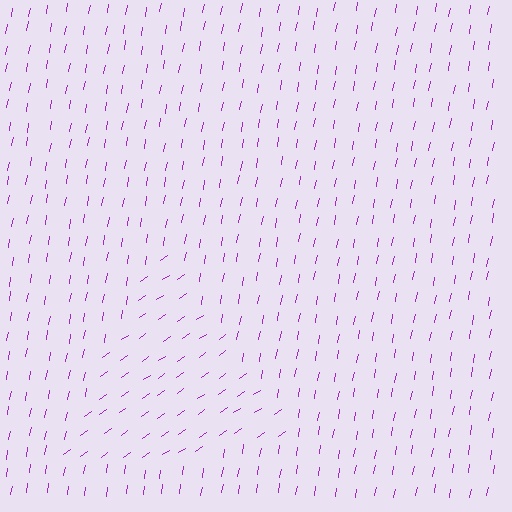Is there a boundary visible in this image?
Yes, there is a texture boundary formed by a change in line orientation.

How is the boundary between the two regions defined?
The boundary is defined purely by a change in line orientation (approximately 45 degrees difference). All lines are the same color and thickness.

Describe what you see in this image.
The image is filled with small purple line segments. A triangle region in the image has lines oriented differently from the surrounding lines, creating a visible texture boundary.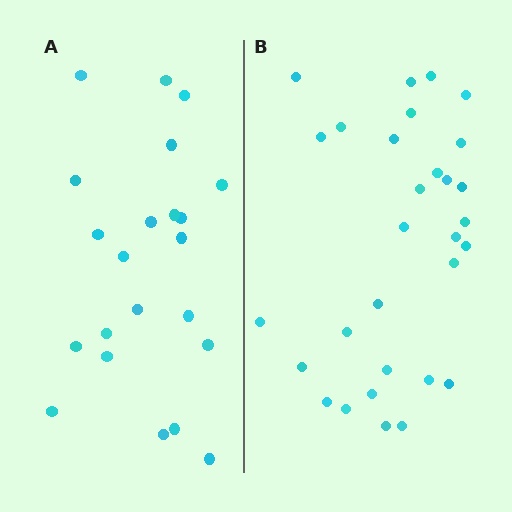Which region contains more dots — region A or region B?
Region B (the right region) has more dots.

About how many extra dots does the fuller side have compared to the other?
Region B has roughly 8 or so more dots than region A.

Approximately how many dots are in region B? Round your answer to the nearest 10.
About 30 dots.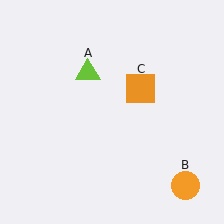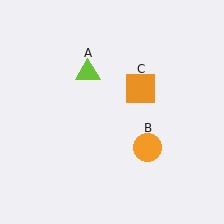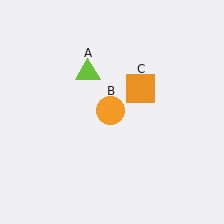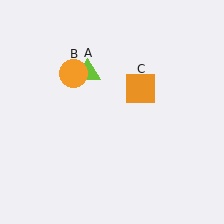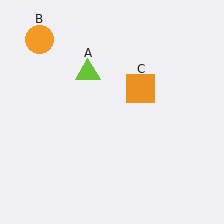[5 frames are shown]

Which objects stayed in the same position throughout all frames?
Lime triangle (object A) and orange square (object C) remained stationary.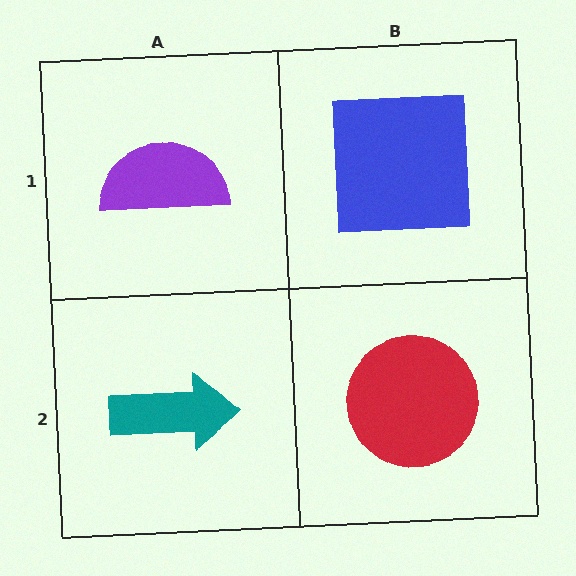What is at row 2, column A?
A teal arrow.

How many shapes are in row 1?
2 shapes.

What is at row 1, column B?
A blue square.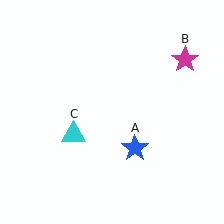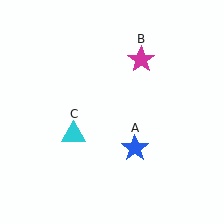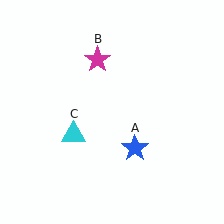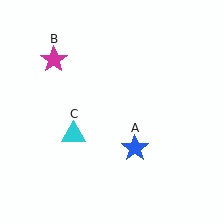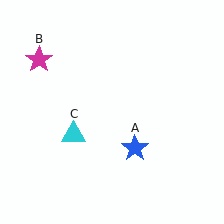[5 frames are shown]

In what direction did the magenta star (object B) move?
The magenta star (object B) moved left.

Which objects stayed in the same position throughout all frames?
Blue star (object A) and cyan triangle (object C) remained stationary.